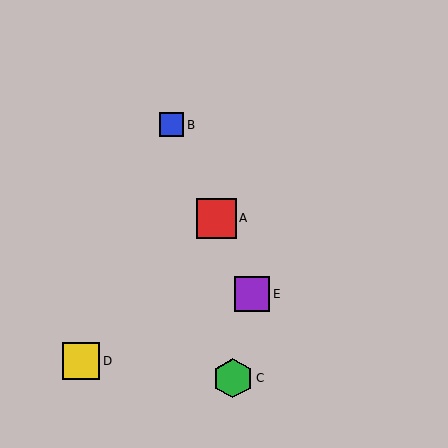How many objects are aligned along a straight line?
3 objects (A, B, E) are aligned along a straight line.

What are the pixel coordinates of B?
Object B is at (172, 125).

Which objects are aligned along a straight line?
Objects A, B, E are aligned along a straight line.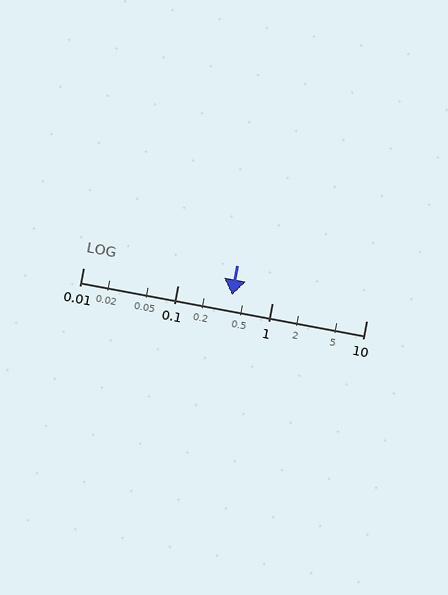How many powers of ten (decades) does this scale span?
The scale spans 3 decades, from 0.01 to 10.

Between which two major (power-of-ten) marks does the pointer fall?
The pointer is between 0.1 and 1.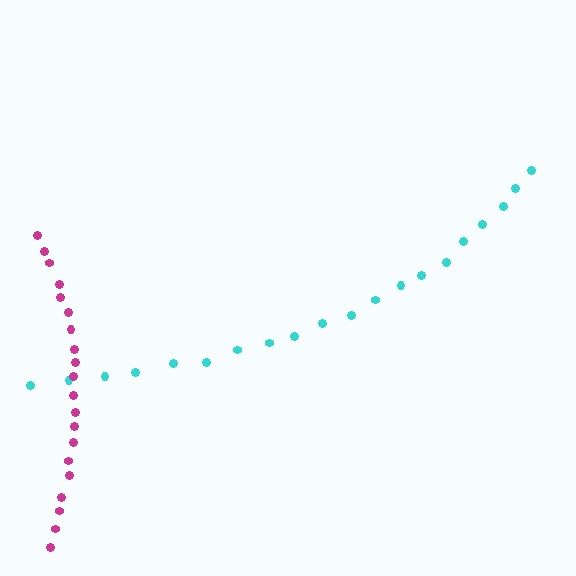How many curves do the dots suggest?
There are 2 distinct paths.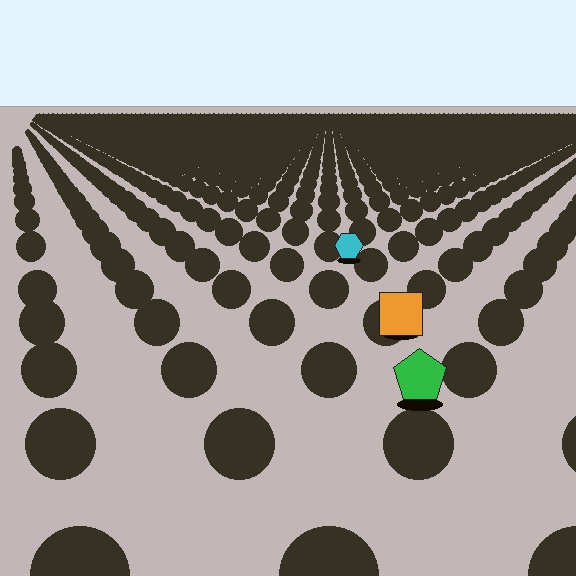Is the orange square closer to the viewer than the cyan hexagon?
Yes. The orange square is closer — you can tell from the texture gradient: the ground texture is coarser near it.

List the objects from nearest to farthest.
From nearest to farthest: the green pentagon, the orange square, the cyan hexagon.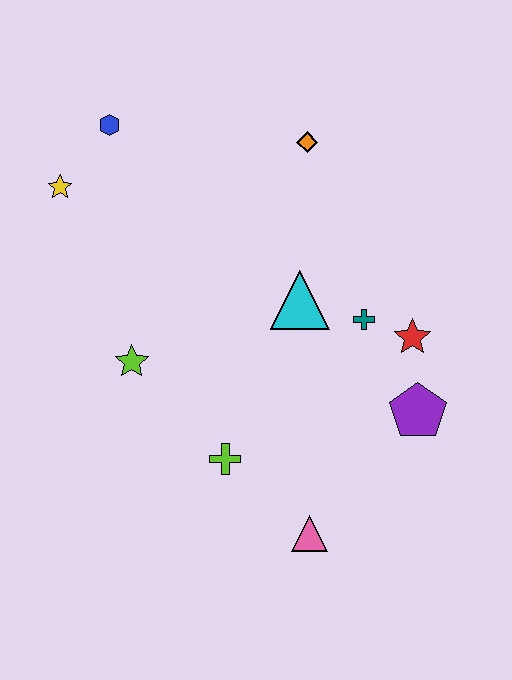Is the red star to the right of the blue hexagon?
Yes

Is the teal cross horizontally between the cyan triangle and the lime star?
No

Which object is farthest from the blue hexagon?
The pink triangle is farthest from the blue hexagon.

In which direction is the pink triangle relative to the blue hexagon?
The pink triangle is below the blue hexagon.